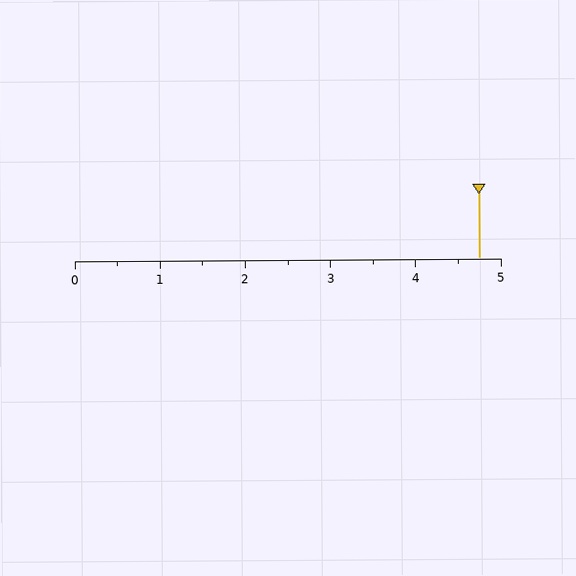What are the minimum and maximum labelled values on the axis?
The axis runs from 0 to 5.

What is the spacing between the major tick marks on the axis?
The major ticks are spaced 1 apart.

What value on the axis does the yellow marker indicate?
The marker indicates approximately 4.8.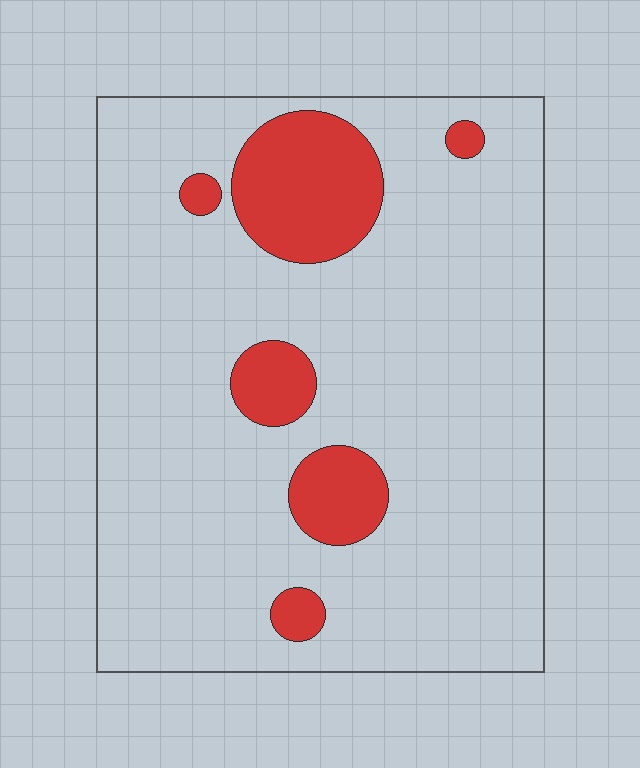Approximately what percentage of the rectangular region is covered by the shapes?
Approximately 15%.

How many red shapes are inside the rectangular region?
6.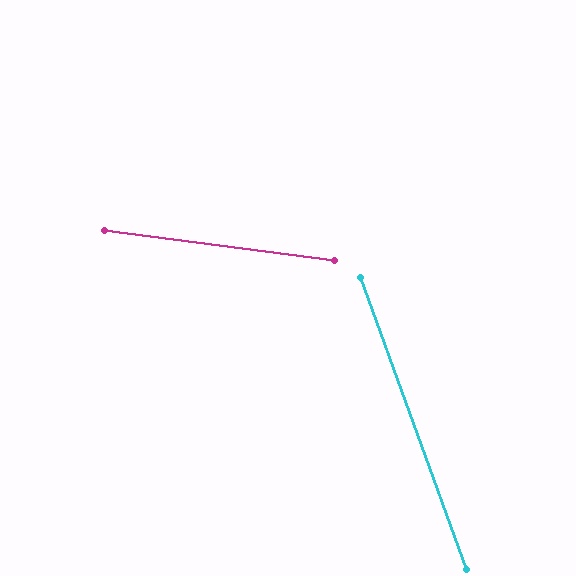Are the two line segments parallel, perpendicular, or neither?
Neither parallel nor perpendicular — they differ by about 63°.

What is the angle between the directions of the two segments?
Approximately 63 degrees.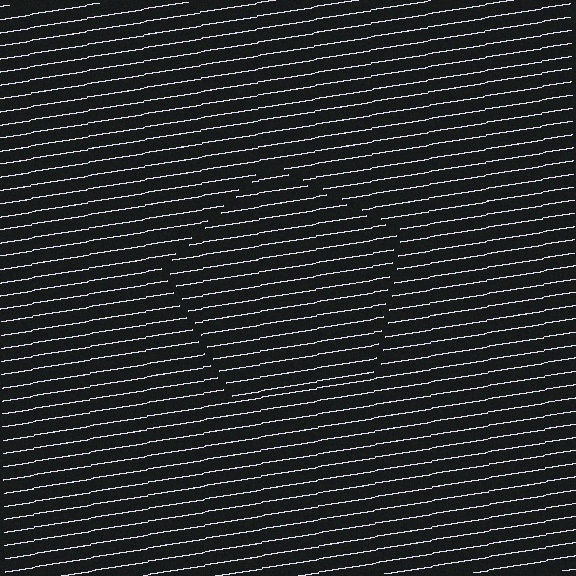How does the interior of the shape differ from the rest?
The interior of the shape contains the same grating, shifted by half a period — the contour is defined by the phase discontinuity where line-ends from the inner and outer gratings abut.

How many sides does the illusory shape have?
5 sides — the line-ends trace a pentagon.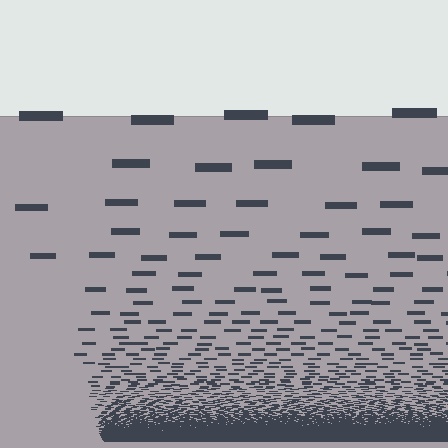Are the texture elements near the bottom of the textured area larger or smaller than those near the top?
Smaller. The gradient is inverted — elements near the bottom are smaller and denser.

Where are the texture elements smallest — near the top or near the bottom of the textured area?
Near the bottom.